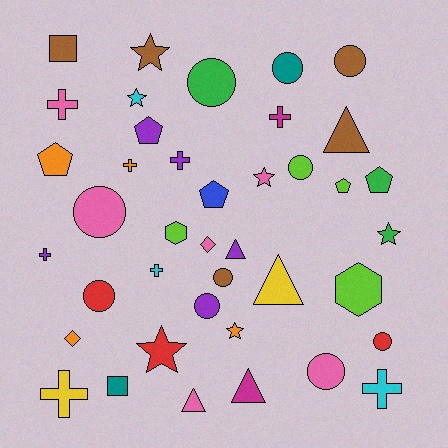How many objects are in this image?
There are 40 objects.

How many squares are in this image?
There are 2 squares.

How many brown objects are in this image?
There are 5 brown objects.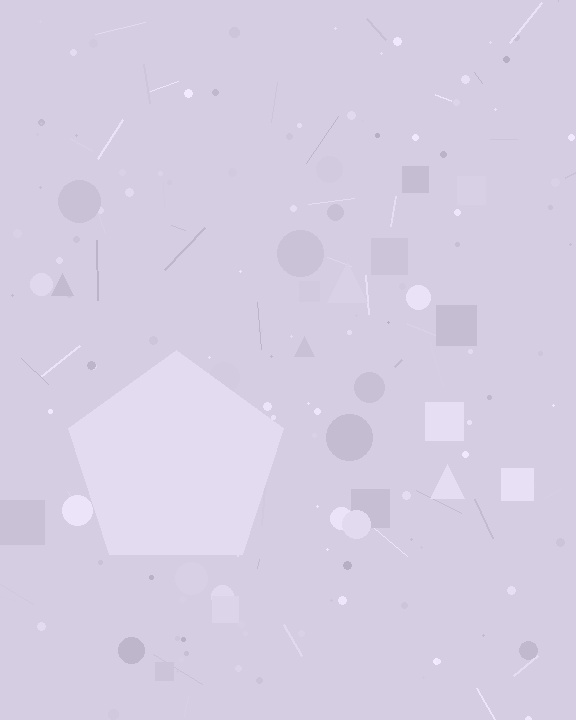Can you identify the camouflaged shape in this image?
The camouflaged shape is a pentagon.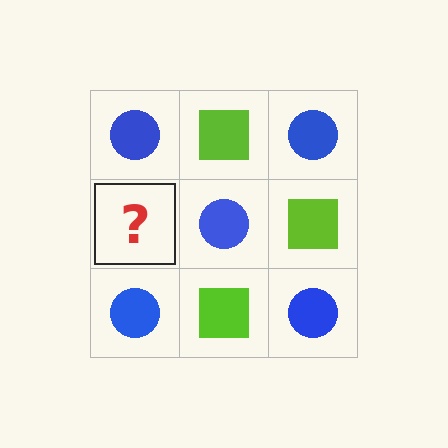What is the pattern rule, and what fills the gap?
The rule is that it alternates blue circle and lime square in a checkerboard pattern. The gap should be filled with a lime square.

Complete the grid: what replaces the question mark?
The question mark should be replaced with a lime square.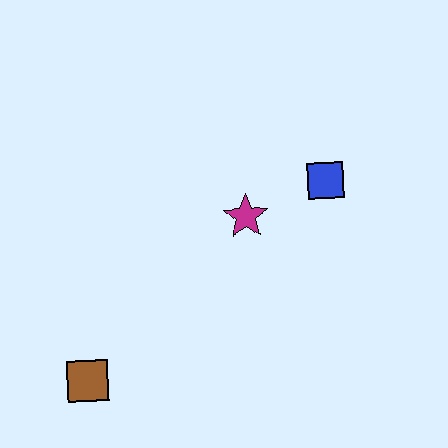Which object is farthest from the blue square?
The brown square is farthest from the blue square.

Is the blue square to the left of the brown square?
No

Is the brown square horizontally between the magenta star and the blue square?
No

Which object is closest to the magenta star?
The blue square is closest to the magenta star.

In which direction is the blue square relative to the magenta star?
The blue square is to the right of the magenta star.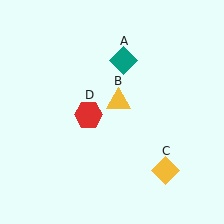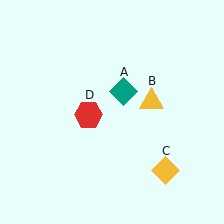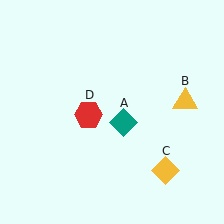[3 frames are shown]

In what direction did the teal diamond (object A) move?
The teal diamond (object A) moved down.